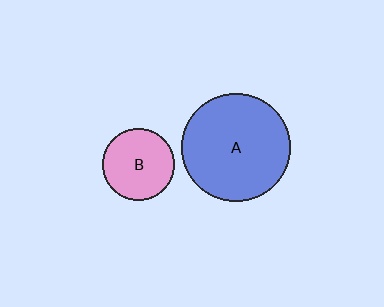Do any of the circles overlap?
No, none of the circles overlap.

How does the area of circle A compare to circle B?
Approximately 2.3 times.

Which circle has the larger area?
Circle A (blue).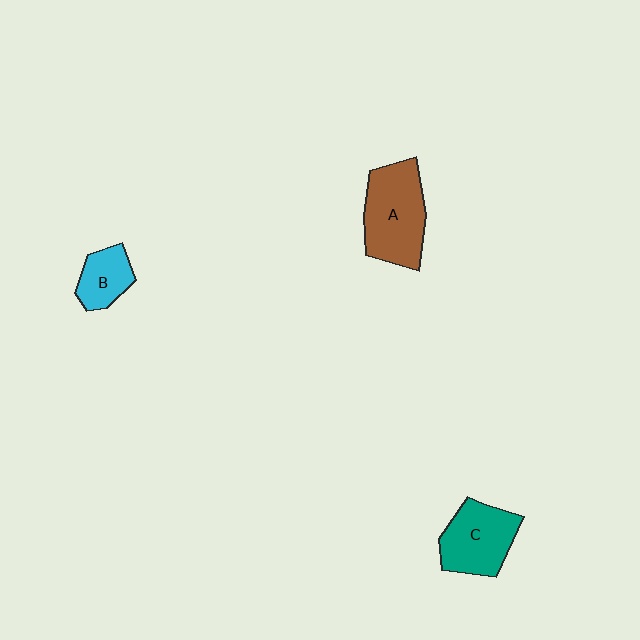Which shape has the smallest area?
Shape B (cyan).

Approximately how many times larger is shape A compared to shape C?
Approximately 1.2 times.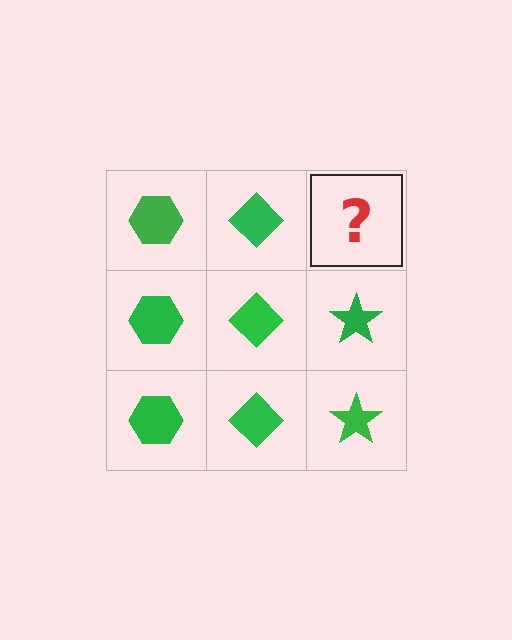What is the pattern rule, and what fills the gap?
The rule is that each column has a consistent shape. The gap should be filled with a green star.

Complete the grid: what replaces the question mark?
The question mark should be replaced with a green star.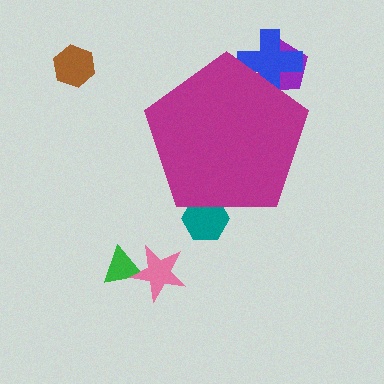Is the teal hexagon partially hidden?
Yes, the teal hexagon is partially hidden behind the magenta pentagon.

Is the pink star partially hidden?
No, the pink star is fully visible.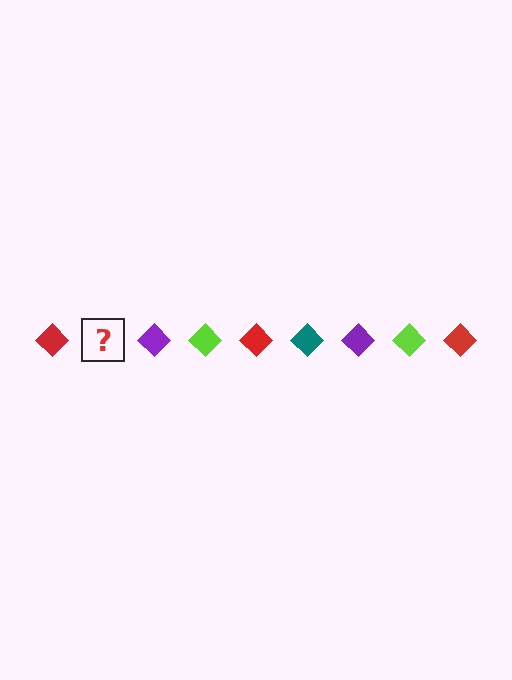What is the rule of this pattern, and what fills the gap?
The rule is that the pattern cycles through red, teal, purple, lime diamonds. The gap should be filled with a teal diamond.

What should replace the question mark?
The question mark should be replaced with a teal diamond.